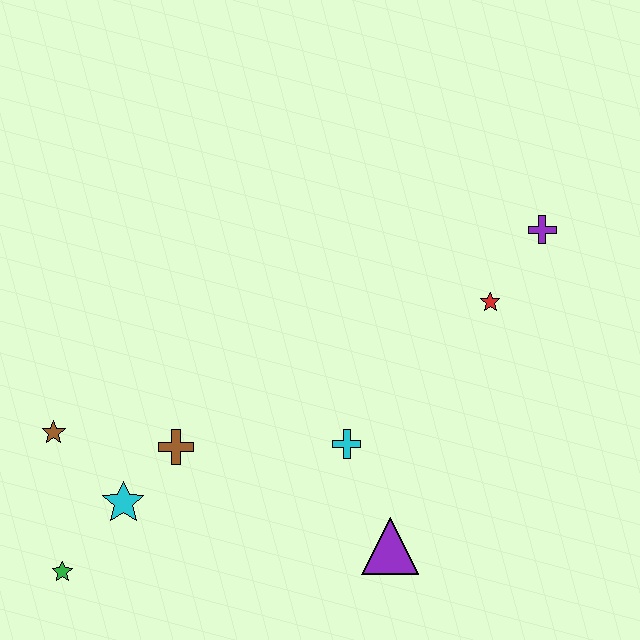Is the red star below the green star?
No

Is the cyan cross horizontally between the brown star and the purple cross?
Yes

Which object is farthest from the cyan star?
The purple cross is farthest from the cyan star.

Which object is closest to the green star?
The cyan star is closest to the green star.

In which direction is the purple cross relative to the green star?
The purple cross is to the right of the green star.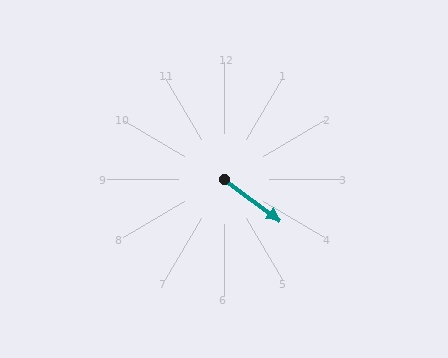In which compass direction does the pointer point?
Southeast.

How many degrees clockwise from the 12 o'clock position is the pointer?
Approximately 127 degrees.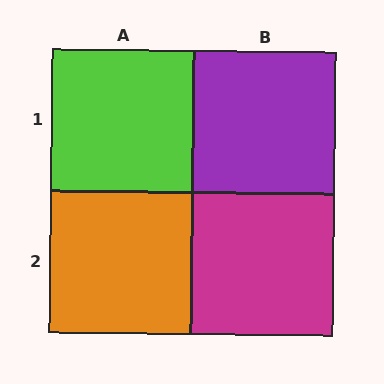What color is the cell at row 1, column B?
Purple.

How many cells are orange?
1 cell is orange.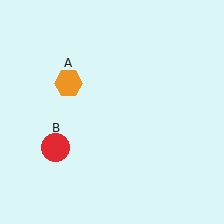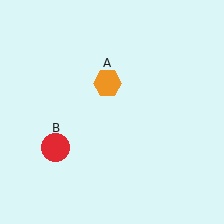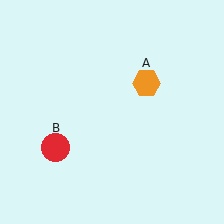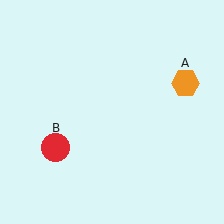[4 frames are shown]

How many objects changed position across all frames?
1 object changed position: orange hexagon (object A).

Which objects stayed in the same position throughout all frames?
Red circle (object B) remained stationary.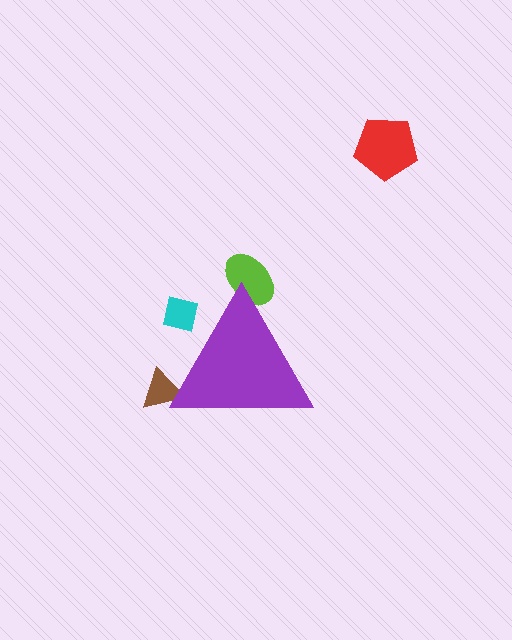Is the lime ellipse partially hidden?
Yes, the lime ellipse is partially hidden behind the purple triangle.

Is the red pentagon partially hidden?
No, the red pentagon is fully visible.